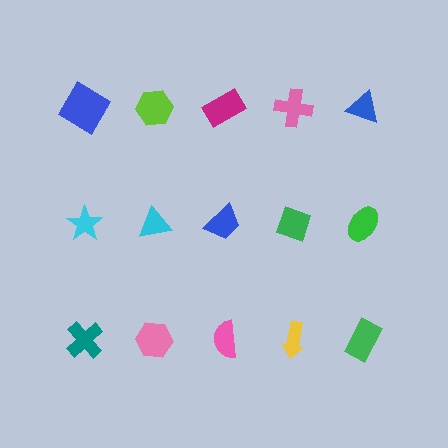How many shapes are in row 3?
5 shapes.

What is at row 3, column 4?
A yellow arrow.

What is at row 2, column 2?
A cyan triangle.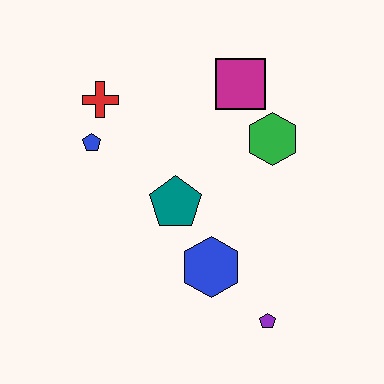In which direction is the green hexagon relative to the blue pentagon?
The green hexagon is to the right of the blue pentagon.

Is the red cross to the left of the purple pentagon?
Yes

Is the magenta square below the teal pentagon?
No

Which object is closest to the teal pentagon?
The blue hexagon is closest to the teal pentagon.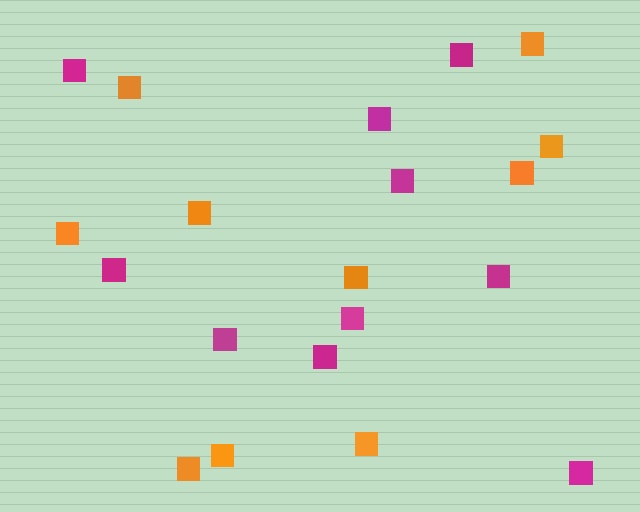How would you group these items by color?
There are 2 groups: one group of magenta squares (10) and one group of orange squares (10).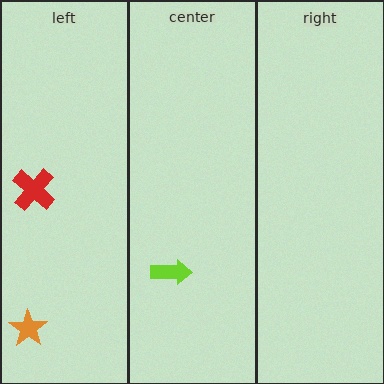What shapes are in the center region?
The lime arrow.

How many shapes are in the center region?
1.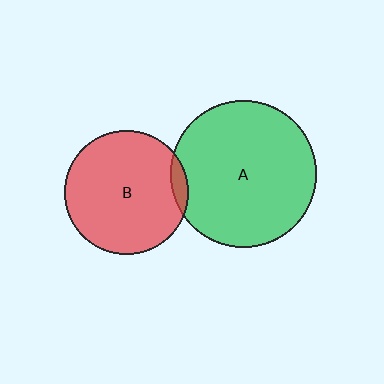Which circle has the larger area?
Circle A (green).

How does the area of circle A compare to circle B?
Approximately 1.4 times.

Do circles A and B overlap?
Yes.